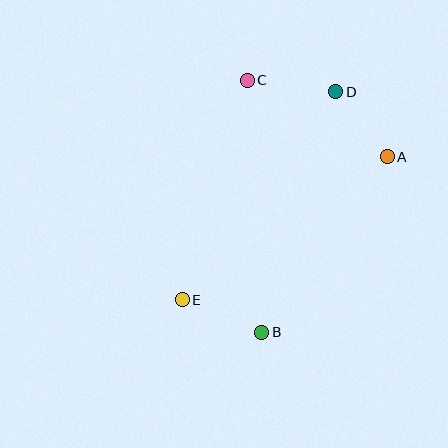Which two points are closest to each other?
Points A and D are closest to each other.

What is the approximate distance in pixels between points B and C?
The distance between B and C is approximately 252 pixels.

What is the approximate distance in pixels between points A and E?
The distance between A and E is approximately 250 pixels.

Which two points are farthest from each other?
Points D and E are farthest from each other.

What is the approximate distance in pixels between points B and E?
The distance between B and E is approximately 86 pixels.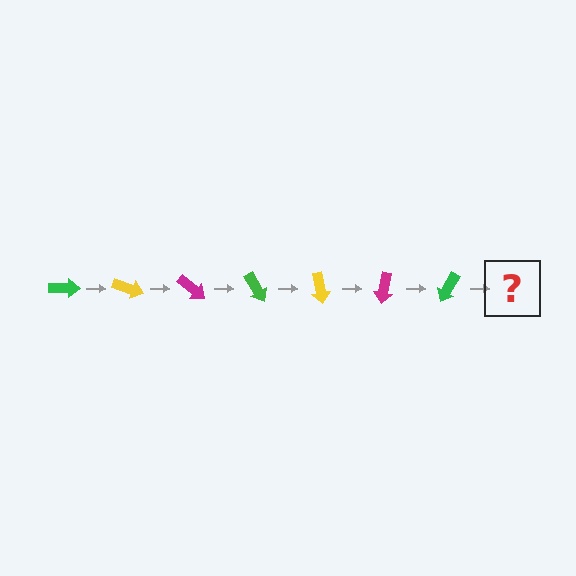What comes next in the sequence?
The next element should be a yellow arrow, rotated 140 degrees from the start.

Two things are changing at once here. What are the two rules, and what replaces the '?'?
The two rules are that it rotates 20 degrees each step and the color cycles through green, yellow, and magenta. The '?' should be a yellow arrow, rotated 140 degrees from the start.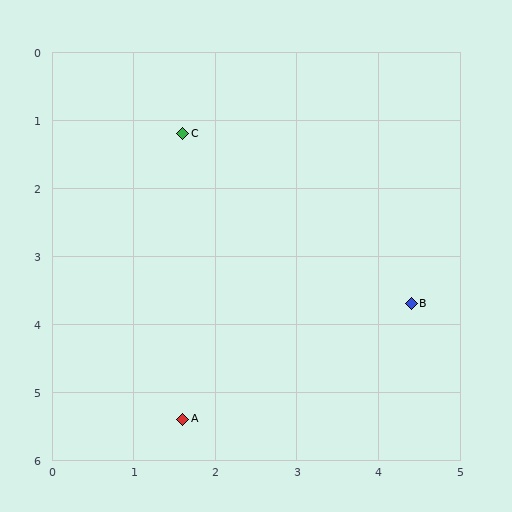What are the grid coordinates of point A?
Point A is at approximately (1.6, 5.4).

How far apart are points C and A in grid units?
Points C and A are about 4.2 grid units apart.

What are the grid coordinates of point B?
Point B is at approximately (4.4, 3.7).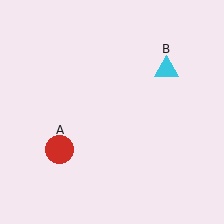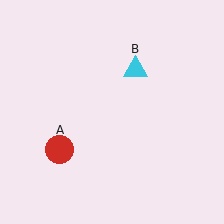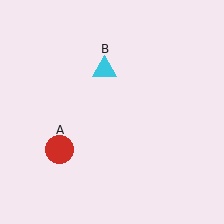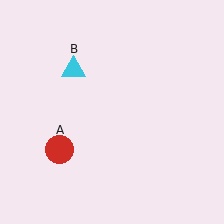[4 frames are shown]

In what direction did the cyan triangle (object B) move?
The cyan triangle (object B) moved left.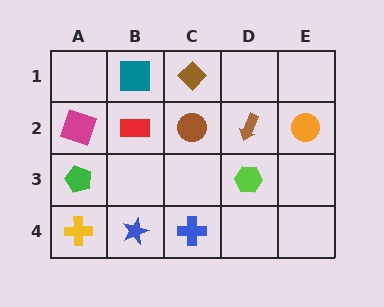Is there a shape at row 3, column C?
No, that cell is empty.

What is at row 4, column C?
A blue cross.